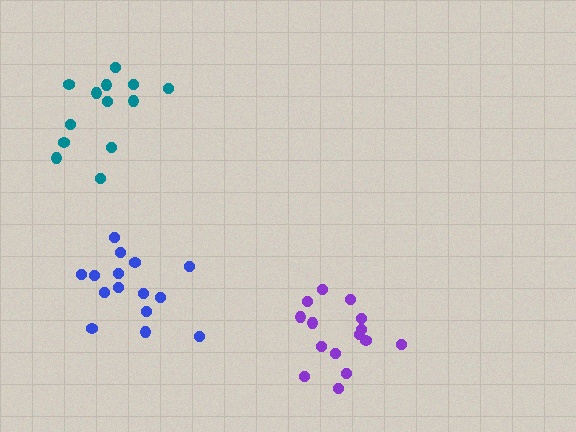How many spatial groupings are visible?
There are 3 spatial groupings.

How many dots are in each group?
Group 1: 15 dots, Group 2: 15 dots, Group 3: 13 dots (43 total).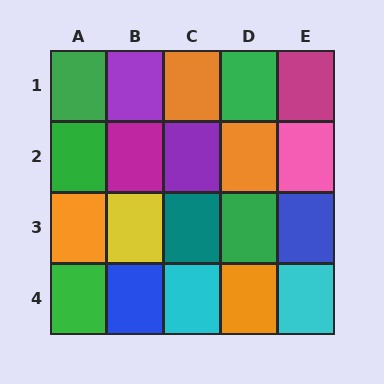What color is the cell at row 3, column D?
Green.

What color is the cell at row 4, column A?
Green.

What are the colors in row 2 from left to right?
Green, magenta, purple, orange, pink.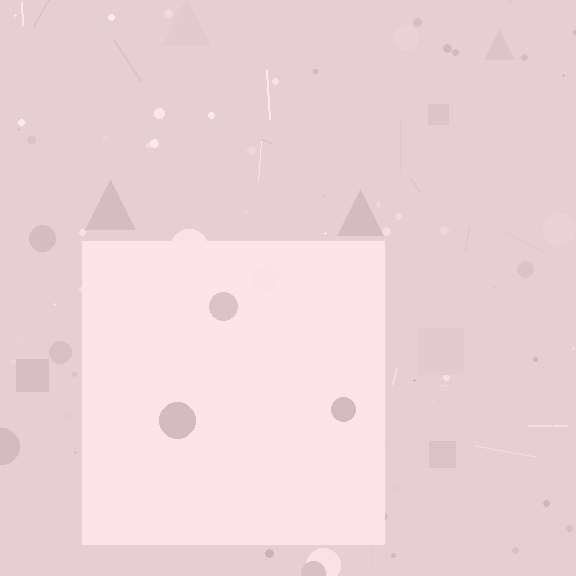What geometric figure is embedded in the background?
A square is embedded in the background.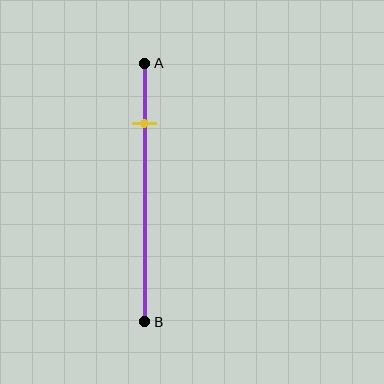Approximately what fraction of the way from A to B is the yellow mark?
The yellow mark is approximately 25% of the way from A to B.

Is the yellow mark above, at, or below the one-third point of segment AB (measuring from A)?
The yellow mark is above the one-third point of segment AB.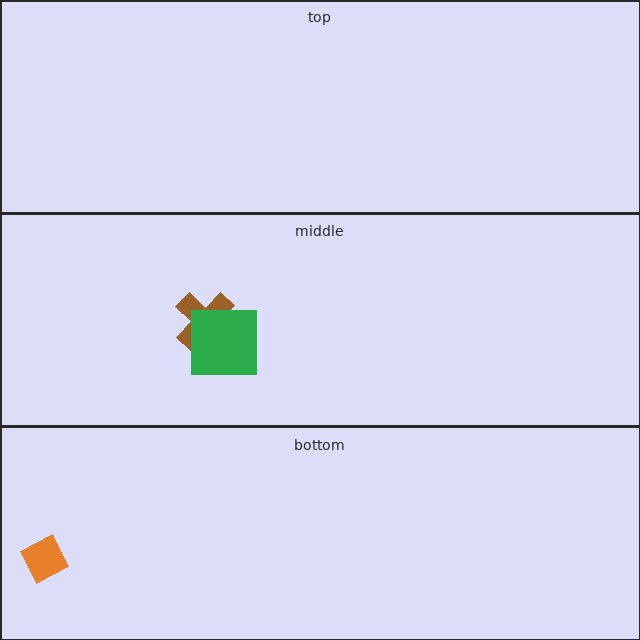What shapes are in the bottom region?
The orange diamond.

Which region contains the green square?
The middle region.